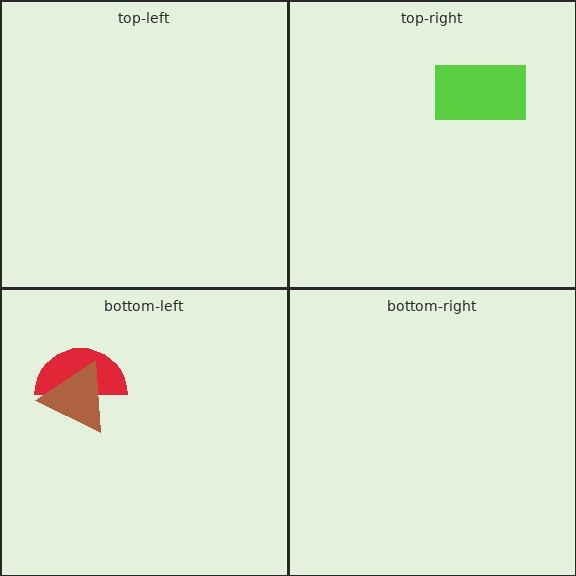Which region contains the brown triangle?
The bottom-left region.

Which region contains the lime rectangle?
The top-right region.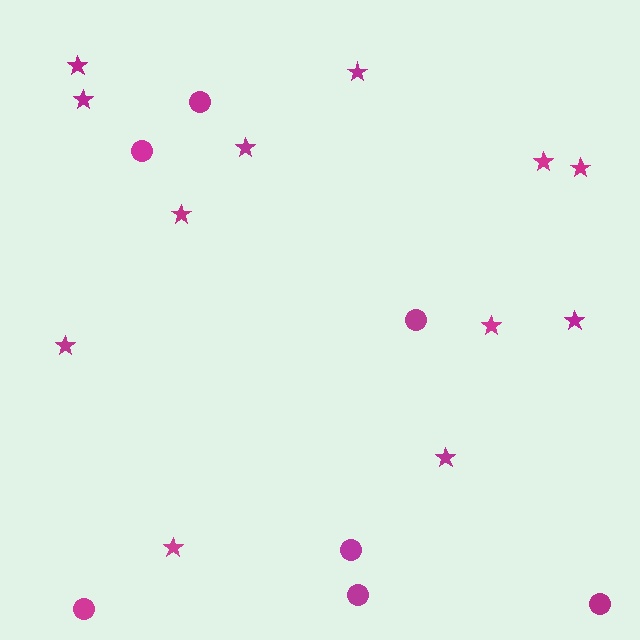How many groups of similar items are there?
There are 2 groups: one group of stars (12) and one group of circles (7).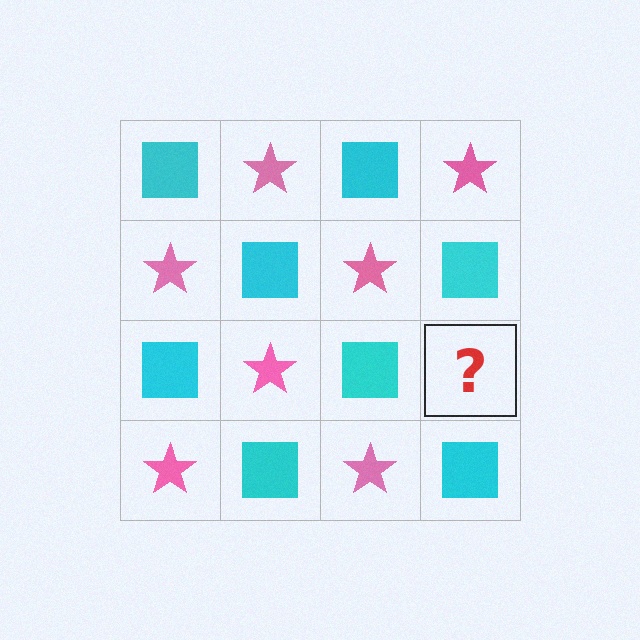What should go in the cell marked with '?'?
The missing cell should contain a pink star.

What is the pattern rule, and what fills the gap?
The rule is that it alternates cyan square and pink star in a checkerboard pattern. The gap should be filled with a pink star.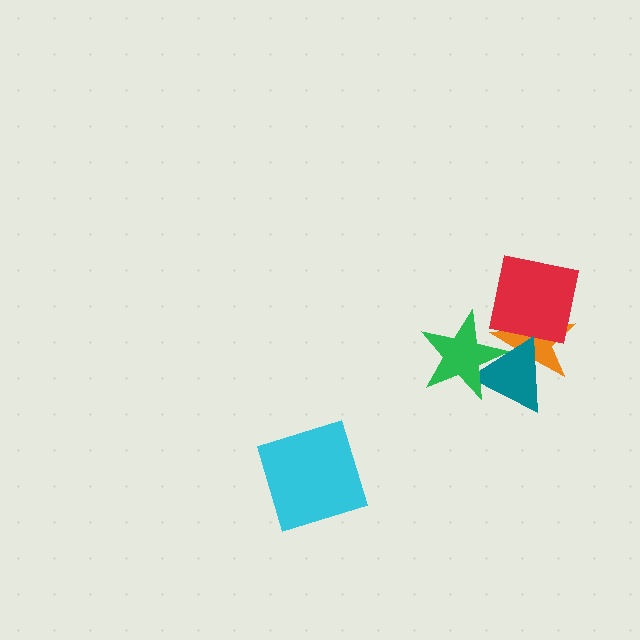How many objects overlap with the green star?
2 objects overlap with the green star.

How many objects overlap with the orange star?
3 objects overlap with the orange star.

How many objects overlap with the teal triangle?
2 objects overlap with the teal triangle.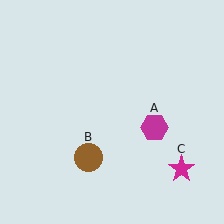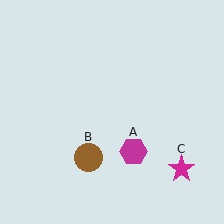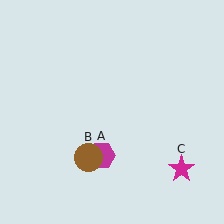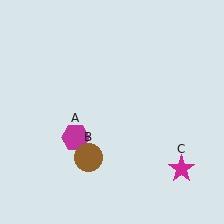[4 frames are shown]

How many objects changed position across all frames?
1 object changed position: magenta hexagon (object A).